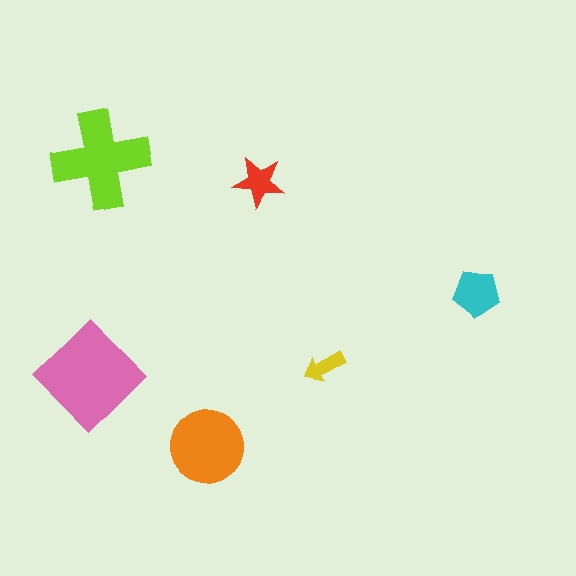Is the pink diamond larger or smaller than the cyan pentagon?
Larger.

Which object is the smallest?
The yellow arrow.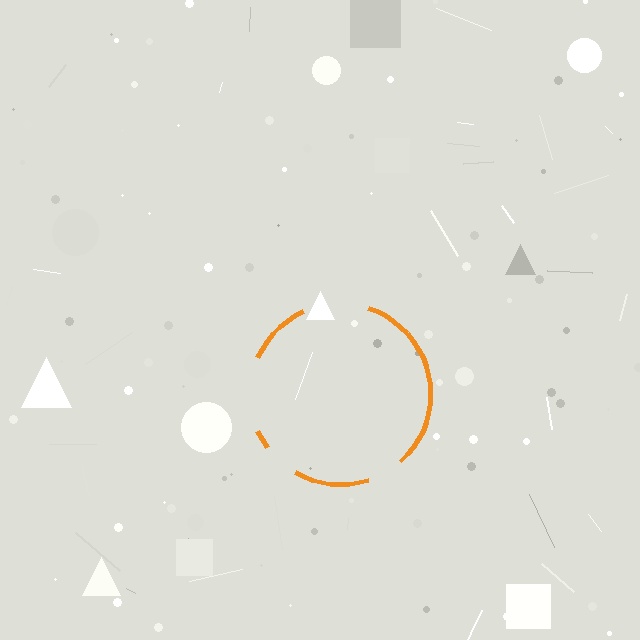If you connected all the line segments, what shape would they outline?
They would outline a circle.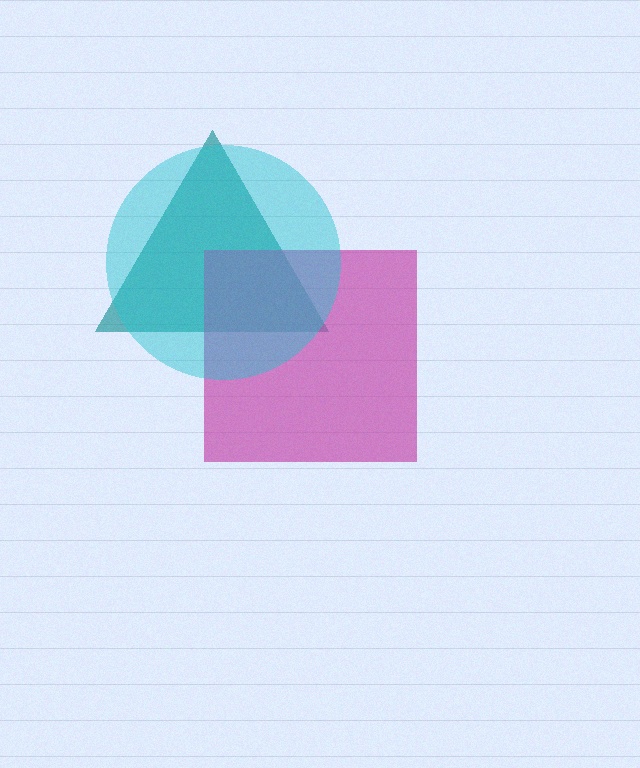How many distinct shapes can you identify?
There are 3 distinct shapes: a teal triangle, a magenta square, a cyan circle.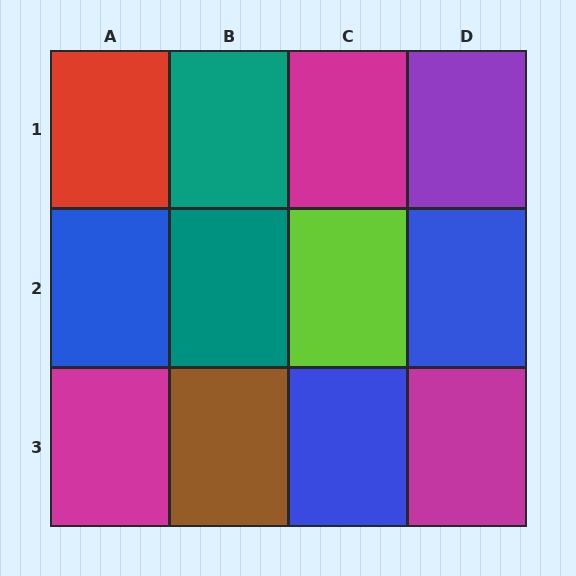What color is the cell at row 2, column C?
Lime.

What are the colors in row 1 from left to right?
Red, teal, magenta, purple.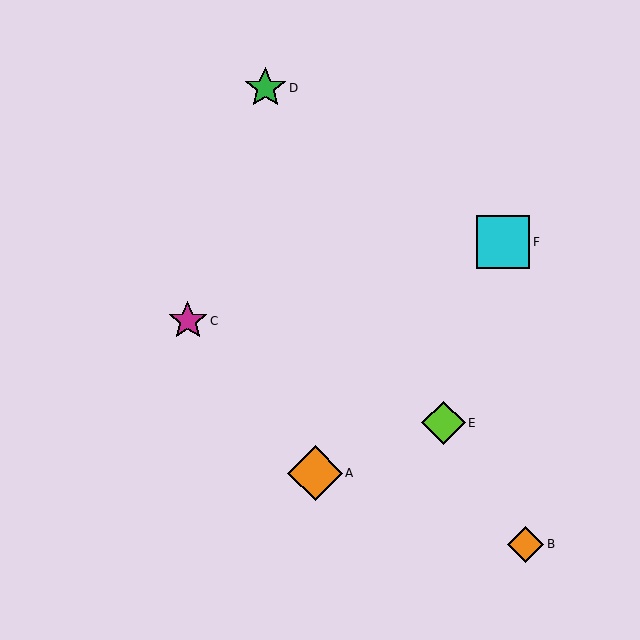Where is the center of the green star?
The center of the green star is at (265, 88).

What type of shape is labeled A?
Shape A is an orange diamond.